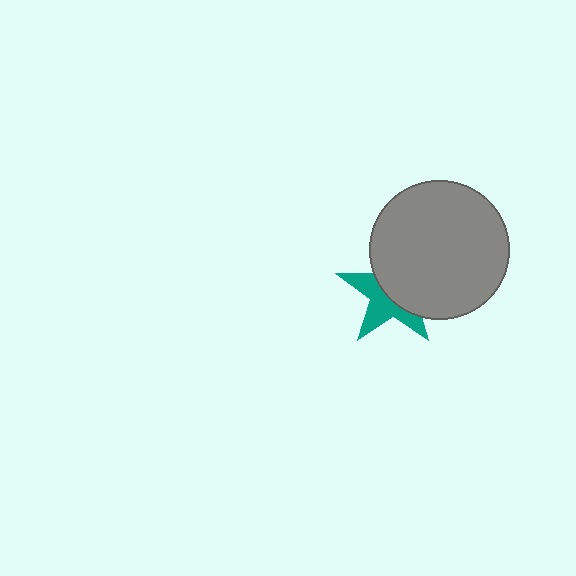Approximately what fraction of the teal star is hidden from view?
Roughly 54% of the teal star is hidden behind the gray circle.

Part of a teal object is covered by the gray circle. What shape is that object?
It is a star.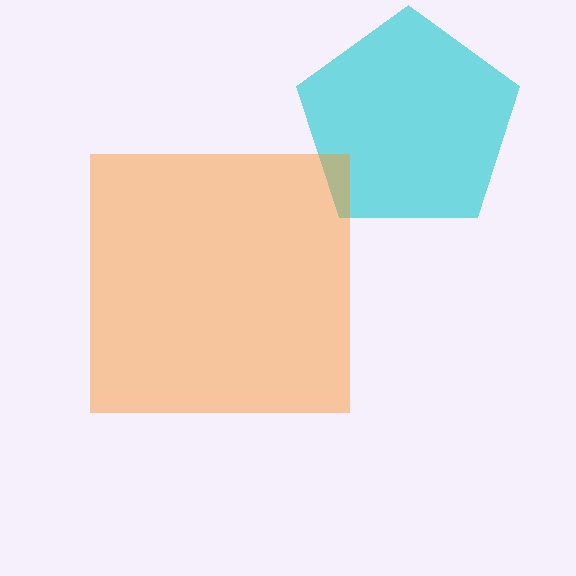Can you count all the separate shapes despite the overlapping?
Yes, there are 2 separate shapes.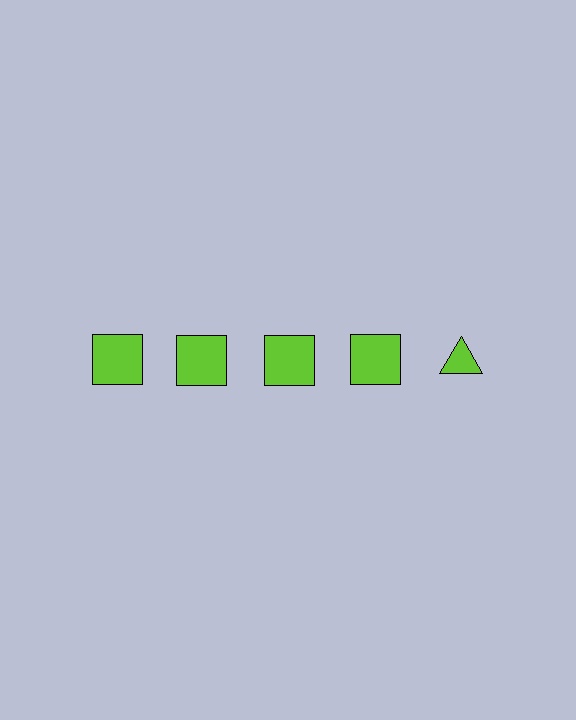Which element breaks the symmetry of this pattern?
The lime triangle in the top row, rightmost column breaks the symmetry. All other shapes are lime squares.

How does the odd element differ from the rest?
It has a different shape: triangle instead of square.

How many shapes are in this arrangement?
There are 5 shapes arranged in a grid pattern.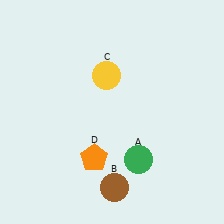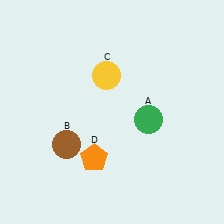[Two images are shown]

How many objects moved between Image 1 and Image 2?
2 objects moved between the two images.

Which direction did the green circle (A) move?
The green circle (A) moved up.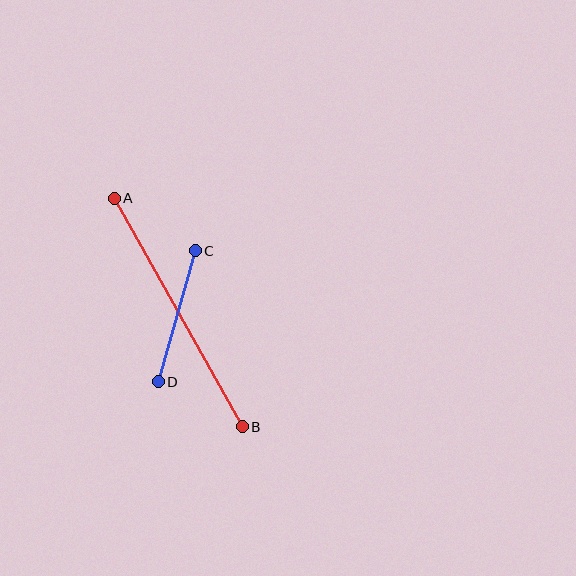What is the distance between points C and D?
The distance is approximately 136 pixels.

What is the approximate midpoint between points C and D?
The midpoint is at approximately (177, 316) pixels.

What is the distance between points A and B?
The distance is approximately 262 pixels.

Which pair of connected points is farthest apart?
Points A and B are farthest apart.